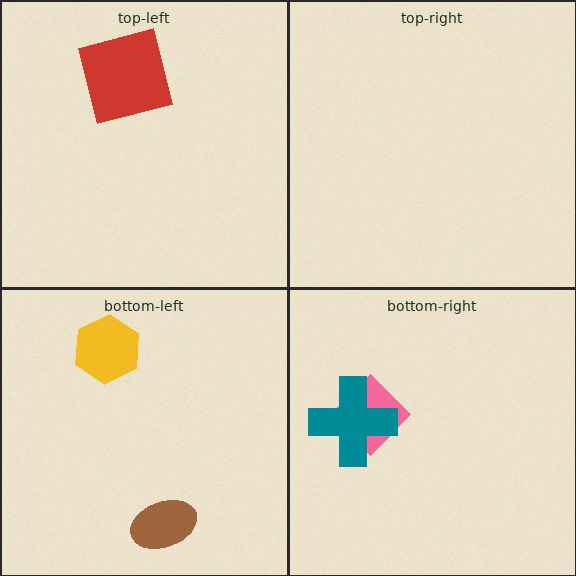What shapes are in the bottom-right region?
The pink diamond, the teal cross.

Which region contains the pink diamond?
The bottom-right region.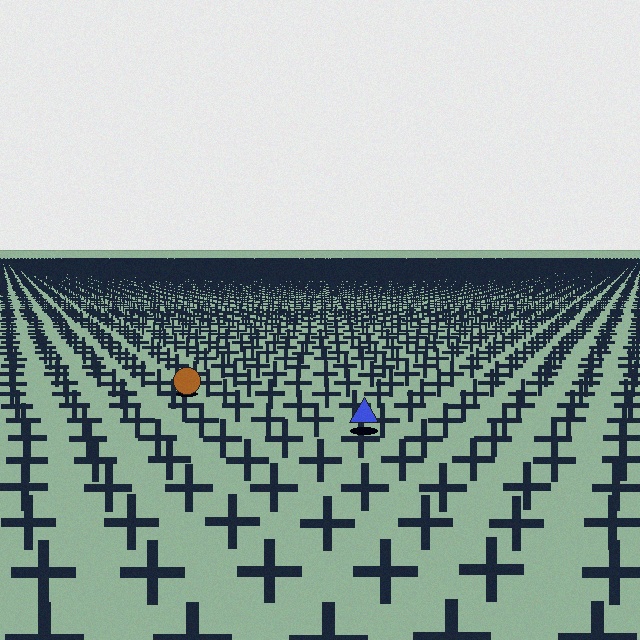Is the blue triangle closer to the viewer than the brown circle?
Yes. The blue triangle is closer — you can tell from the texture gradient: the ground texture is coarser near it.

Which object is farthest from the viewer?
The brown circle is farthest from the viewer. It appears smaller and the ground texture around it is denser.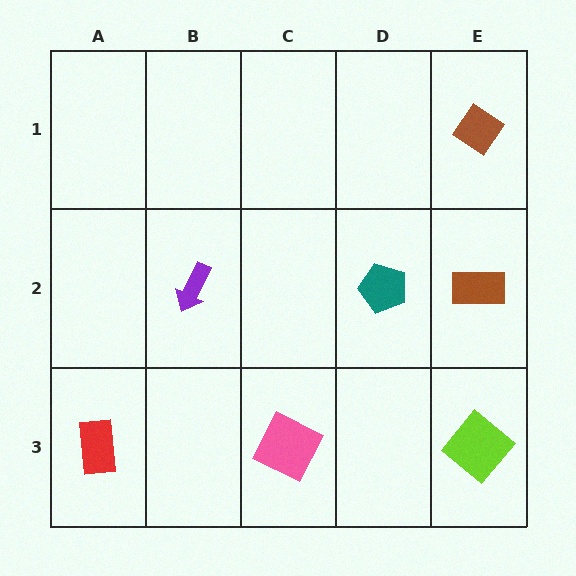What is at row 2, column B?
A purple arrow.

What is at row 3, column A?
A red rectangle.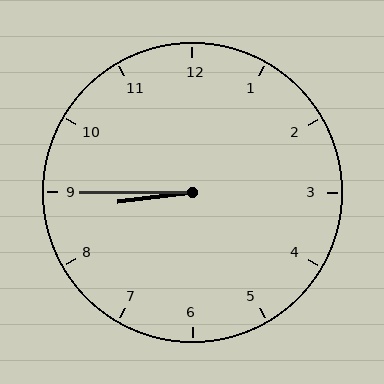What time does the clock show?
8:45.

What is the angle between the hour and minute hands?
Approximately 8 degrees.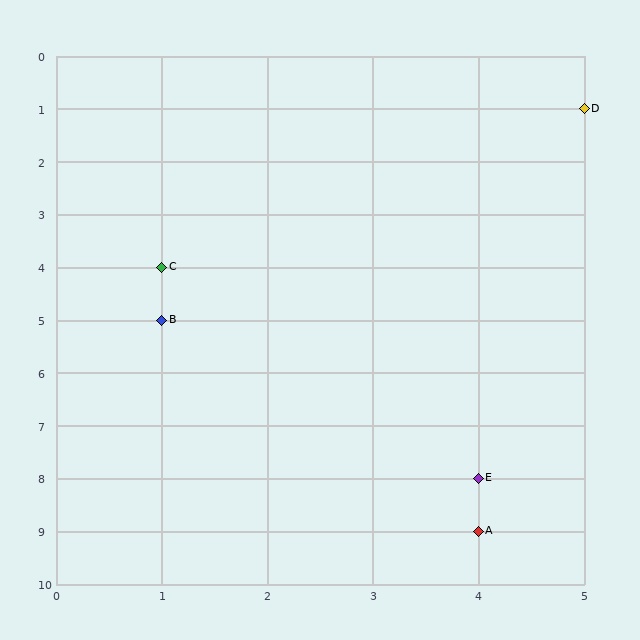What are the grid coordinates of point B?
Point B is at grid coordinates (1, 5).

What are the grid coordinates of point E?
Point E is at grid coordinates (4, 8).